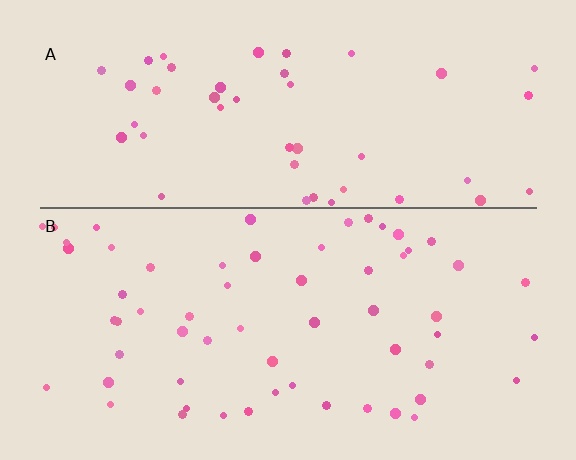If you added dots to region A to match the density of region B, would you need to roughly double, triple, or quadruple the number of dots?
Approximately double.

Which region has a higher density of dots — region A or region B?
B (the bottom).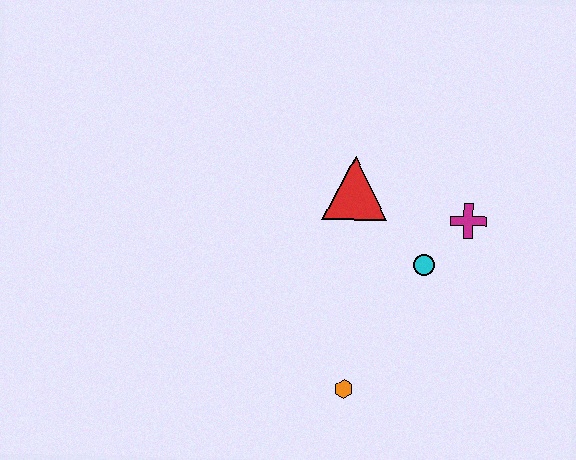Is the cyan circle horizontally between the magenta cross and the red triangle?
Yes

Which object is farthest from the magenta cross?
The orange hexagon is farthest from the magenta cross.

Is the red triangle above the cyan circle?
Yes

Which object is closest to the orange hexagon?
The cyan circle is closest to the orange hexagon.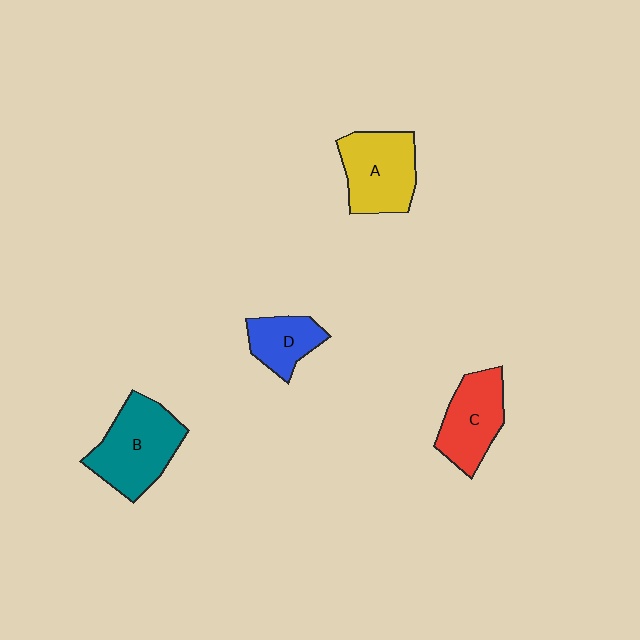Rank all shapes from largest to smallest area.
From largest to smallest: B (teal), A (yellow), C (red), D (blue).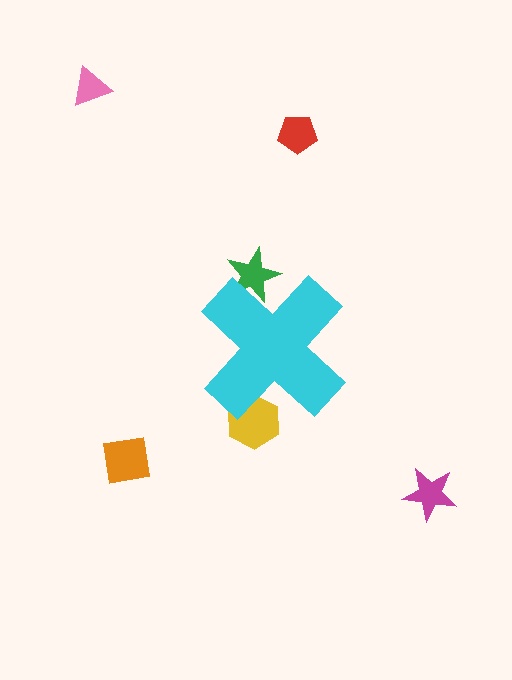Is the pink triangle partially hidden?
No, the pink triangle is fully visible.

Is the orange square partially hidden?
No, the orange square is fully visible.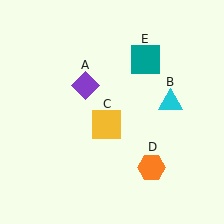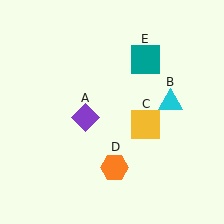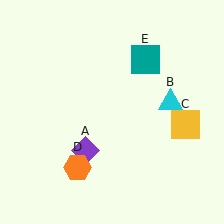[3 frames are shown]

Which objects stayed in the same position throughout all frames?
Cyan triangle (object B) and teal square (object E) remained stationary.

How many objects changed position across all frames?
3 objects changed position: purple diamond (object A), yellow square (object C), orange hexagon (object D).